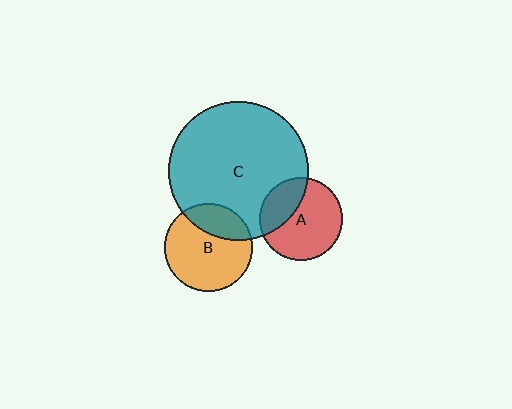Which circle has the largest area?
Circle C (teal).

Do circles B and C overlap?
Yes.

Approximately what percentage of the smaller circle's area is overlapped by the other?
Approximately 30%.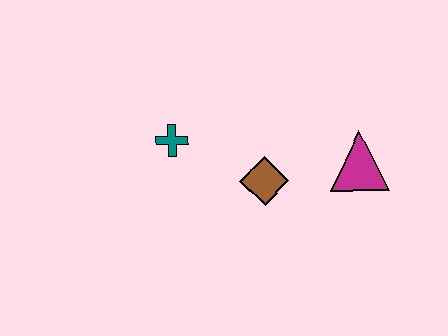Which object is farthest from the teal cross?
The magenta triangle is farthest from the teal cross.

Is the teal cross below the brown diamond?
No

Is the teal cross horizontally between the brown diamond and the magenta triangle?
No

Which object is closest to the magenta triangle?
The brown diamond is closest to the magenta triangle.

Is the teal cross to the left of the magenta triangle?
Yes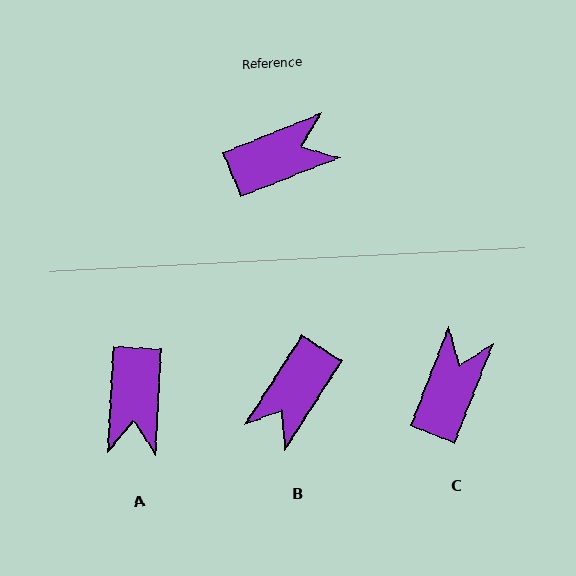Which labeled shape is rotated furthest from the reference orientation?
B, about 144 degrees away.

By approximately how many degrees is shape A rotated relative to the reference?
Approximately 115 degrees clockwise.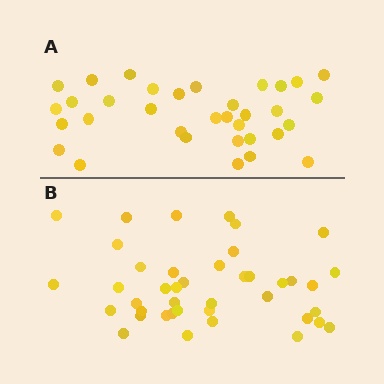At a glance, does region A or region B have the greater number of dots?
Region B (the bottom region) has more dots.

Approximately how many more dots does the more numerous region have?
Region B has roughly 8 or so more dots than region A.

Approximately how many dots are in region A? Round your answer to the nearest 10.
About 30 dots. (The exact count is 34, which rounds to 30.)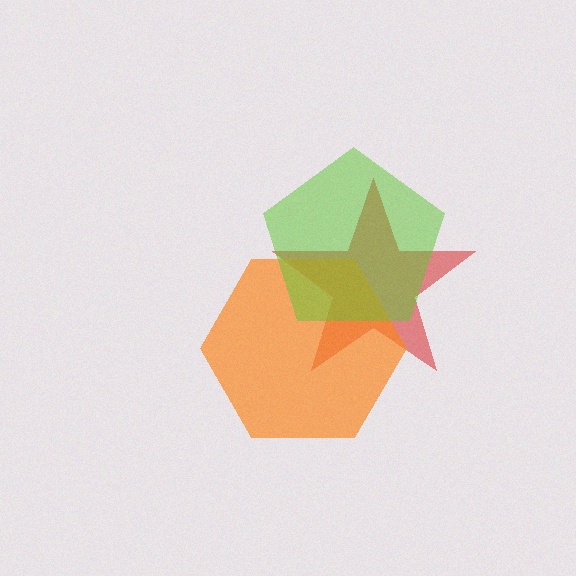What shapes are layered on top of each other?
The layered shapes are: a red star, an orange hexagon, a lime pentagon.